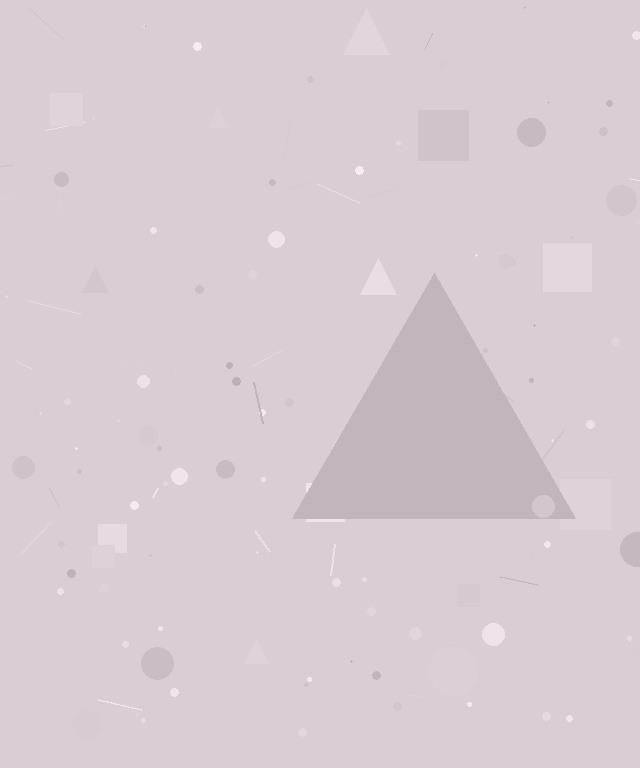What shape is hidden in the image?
A triangle is hidden in the image.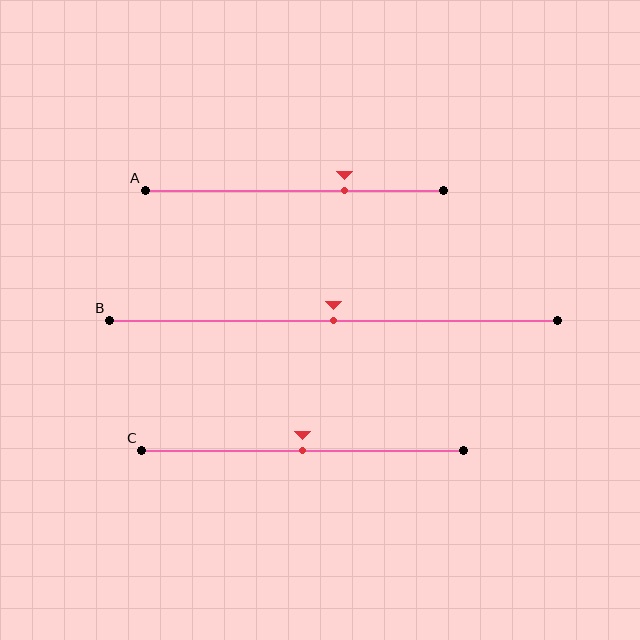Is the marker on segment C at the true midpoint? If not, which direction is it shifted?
Yes, the marker on segment C is at the true midpoint.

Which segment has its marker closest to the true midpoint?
Segment B has its marker closest to the true midpoint.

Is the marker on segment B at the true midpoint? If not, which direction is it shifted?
Yes, the marker on segment B is at the true midpoint.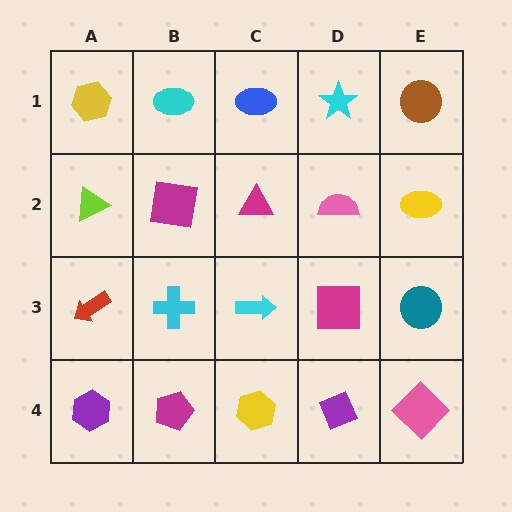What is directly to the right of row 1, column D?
A brown circle.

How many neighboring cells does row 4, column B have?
3.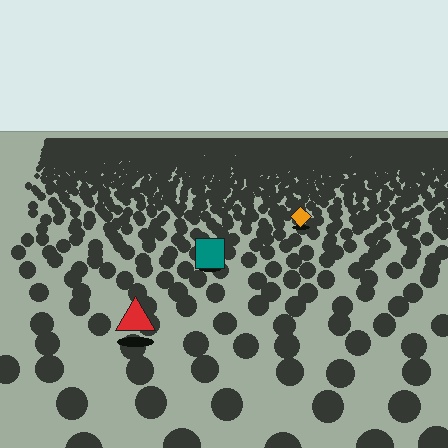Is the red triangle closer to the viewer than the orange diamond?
Yes. The red triangle is closer — you can tell from the texture gradient: the ground texture is coarser near it.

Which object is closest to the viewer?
The red triangle is closest. The texture marks near it are larger and more spread out.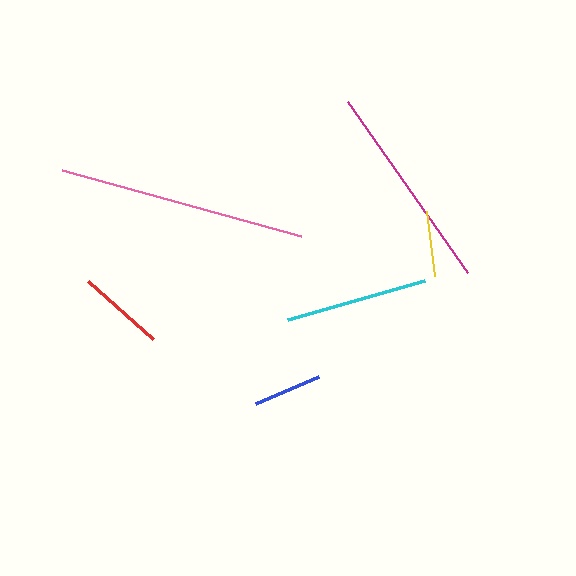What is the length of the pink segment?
The pink segment is approximately 248 pixels long.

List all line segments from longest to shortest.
From longest to shortest: pink, magenta, cyan, red, blue, yellow.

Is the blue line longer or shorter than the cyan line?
The cyan line is longer than the blue line.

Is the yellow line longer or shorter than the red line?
The red line is longer than the yellow line.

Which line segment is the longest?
The pink line is the longest at approximately 248 pixels.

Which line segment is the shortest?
The yellow line is the shortest at approximately 65 pixels.